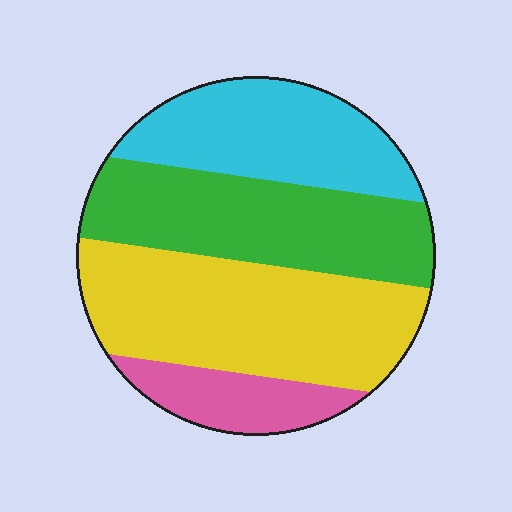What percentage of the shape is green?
Green covers about 30% of the shape.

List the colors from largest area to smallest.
From largest to smallest: yellow, green, cyan, pink.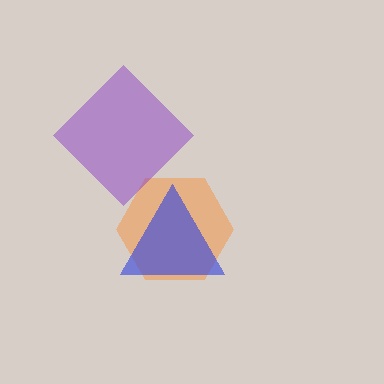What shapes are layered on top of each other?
The layered shapes are: an orange hexagon, a blue triangle, a purple diamond.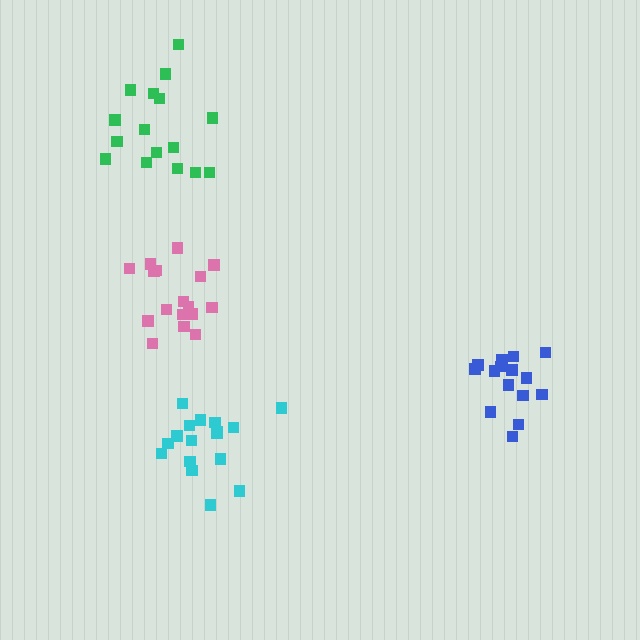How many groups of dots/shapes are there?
There are 4 groups.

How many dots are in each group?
Group 1: 16 dots, Group 2: 15 dots, Group 3: 17 dots, Group 4: 17 dots (65 total).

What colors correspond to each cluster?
The clusters are colored: green, blue, pink, cyan.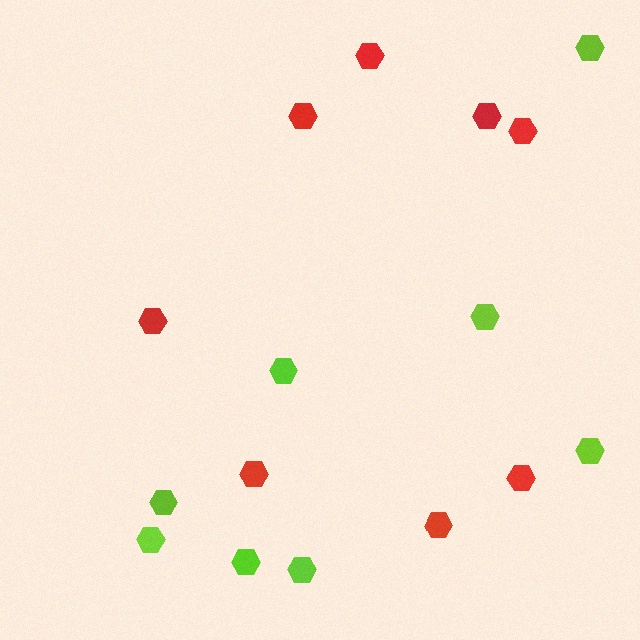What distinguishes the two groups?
There are 2 groups: one group of lime hexagons (8) and one group of red hexagons (8).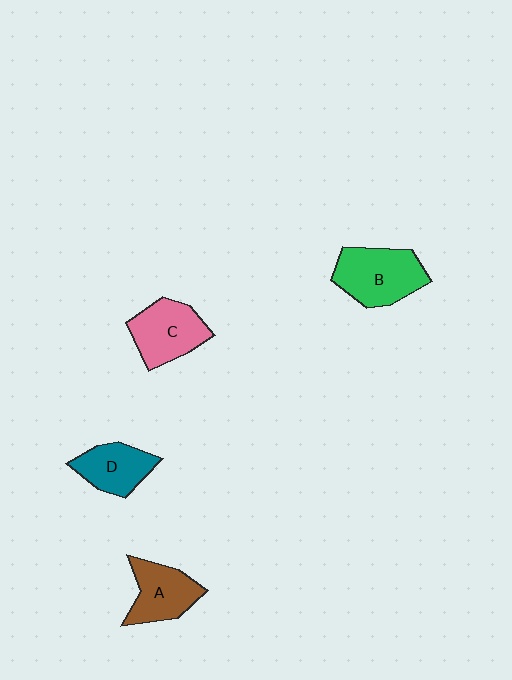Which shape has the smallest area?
Shape D (teal).